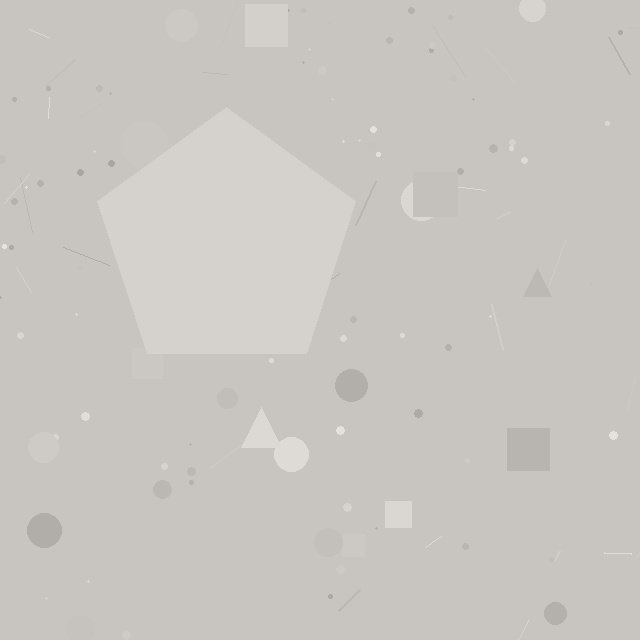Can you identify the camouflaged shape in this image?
The camouflaged shape is a pentagon.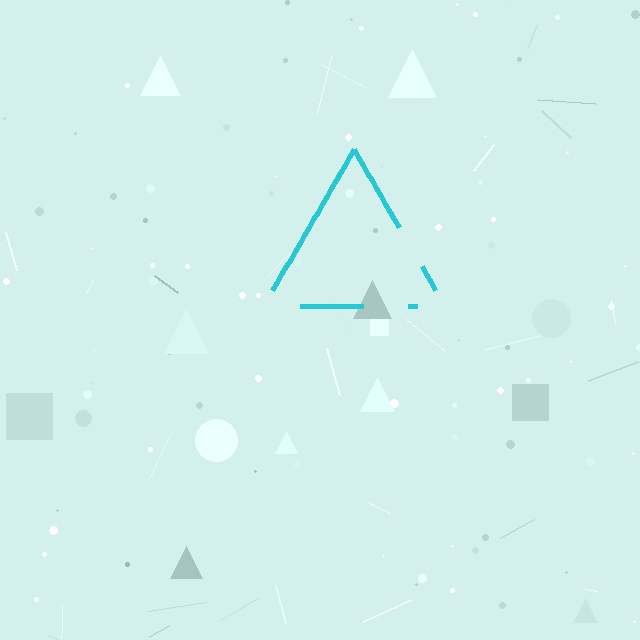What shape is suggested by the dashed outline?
The dashed outline suggests a triangle.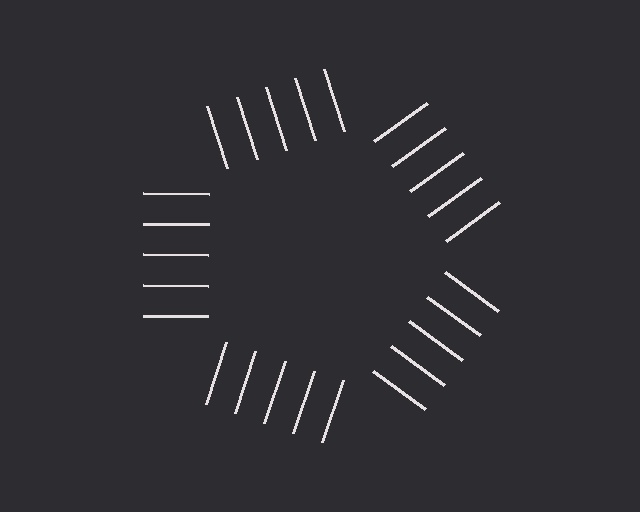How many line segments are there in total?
25 — 5 along each of the 5 edges.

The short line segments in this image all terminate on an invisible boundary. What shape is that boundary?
An illusory pentagon — the line segments terminate on its edges but no continuous stroke is drawn.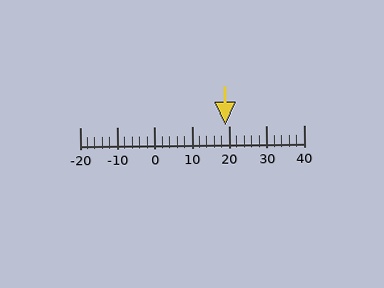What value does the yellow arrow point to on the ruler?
The yellow arrow points to approximately 19.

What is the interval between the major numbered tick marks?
The major tick marks are spaced 10 units apart.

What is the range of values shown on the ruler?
The ruler shows values from -20 to 40.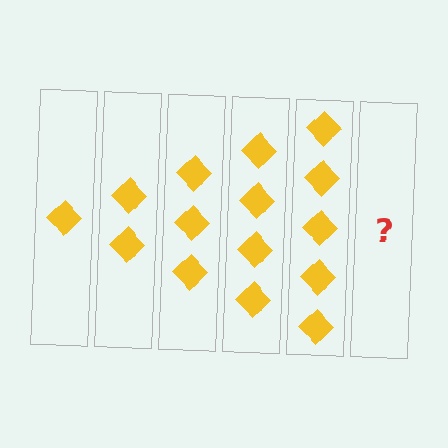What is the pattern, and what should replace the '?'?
The pattern is that each step adds one more diamond. The '?' should be 6 diamonds.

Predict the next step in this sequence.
The next step is 6 diamonds.